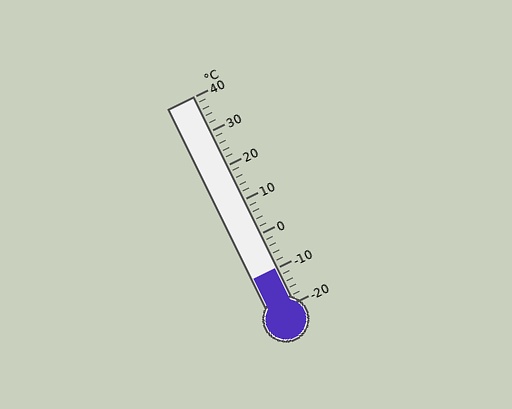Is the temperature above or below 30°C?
The temperature is below 30°C.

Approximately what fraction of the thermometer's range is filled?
The thermometer is filled to approximately 15% of its range.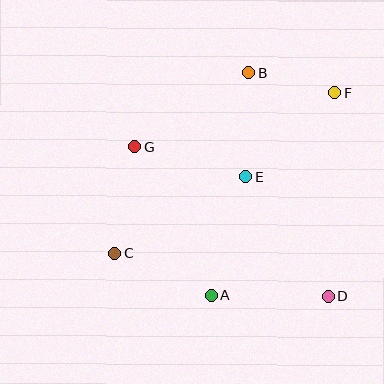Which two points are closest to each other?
Points B and F are closest to each other.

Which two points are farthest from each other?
Points C and F are farthest from each other.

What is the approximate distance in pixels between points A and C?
The distance between A and C is approximately 106 pixels.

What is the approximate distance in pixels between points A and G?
The distance between A and G is approximately 167 pixels.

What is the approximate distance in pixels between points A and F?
The distance between A and F is approximately 237 pixels.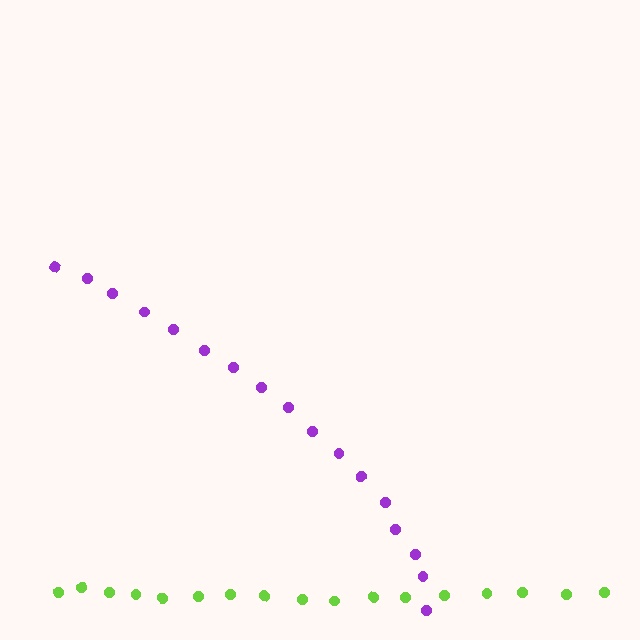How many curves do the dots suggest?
There are 2 distinct paths.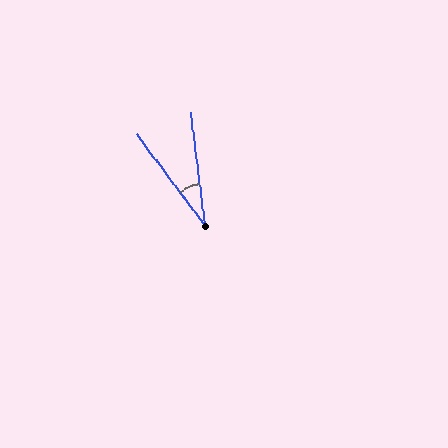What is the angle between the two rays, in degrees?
Approximately 30 degrees.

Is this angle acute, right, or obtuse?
It is acute.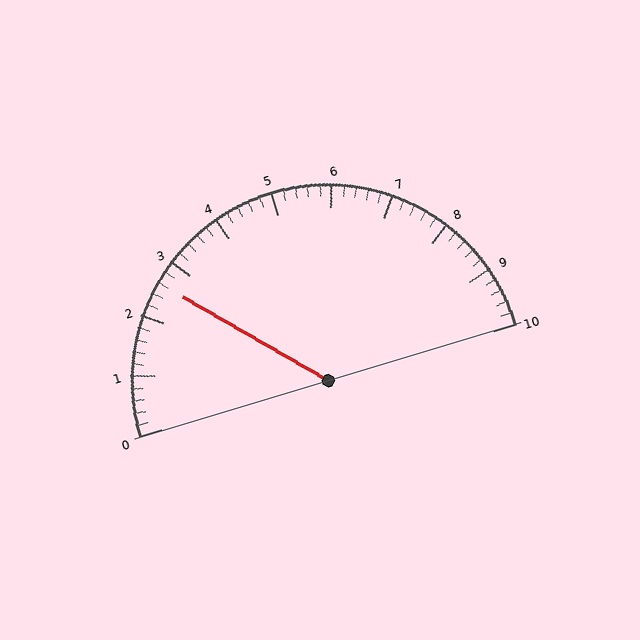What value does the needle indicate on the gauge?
The needle indicates approximately 2.6.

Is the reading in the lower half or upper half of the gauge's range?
The reading is in the lower half of the range (0 to 10).